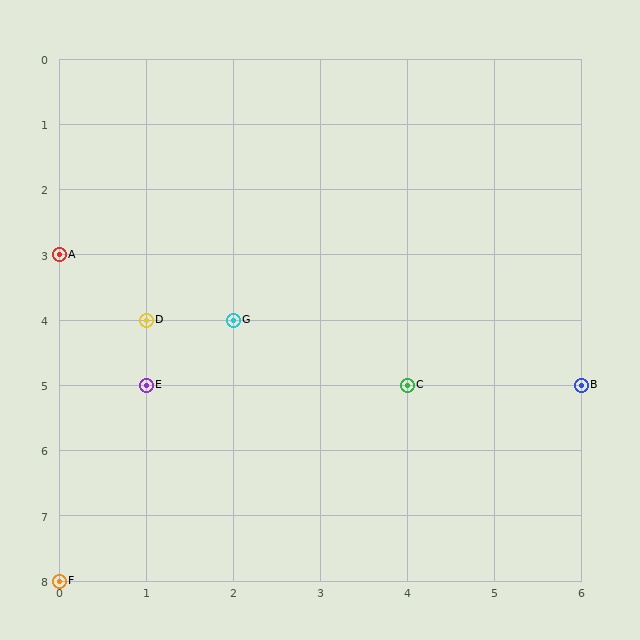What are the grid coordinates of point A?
Point A is at grid coordinates (0, 3).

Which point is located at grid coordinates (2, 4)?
Point G is at (2, 4).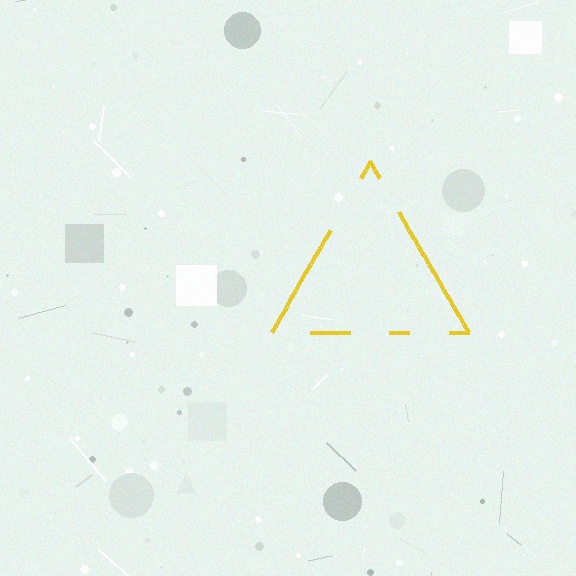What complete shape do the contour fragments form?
The contour fragments form a triangle.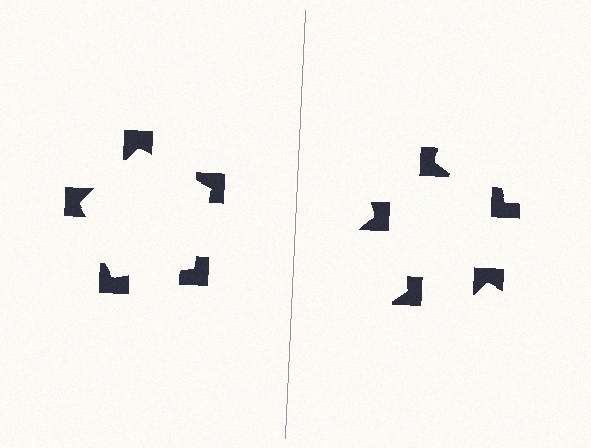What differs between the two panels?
The notched squares are positioned identically on both sides; only the wedge orientations differ. On the left they align to a pentagon; on the right they are misaligned.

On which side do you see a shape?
An illusory pentagon appears on the left side. On the right side the wedge cuts are rotated, so no coherent shape forms.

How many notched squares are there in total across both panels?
10 — 5 on each side.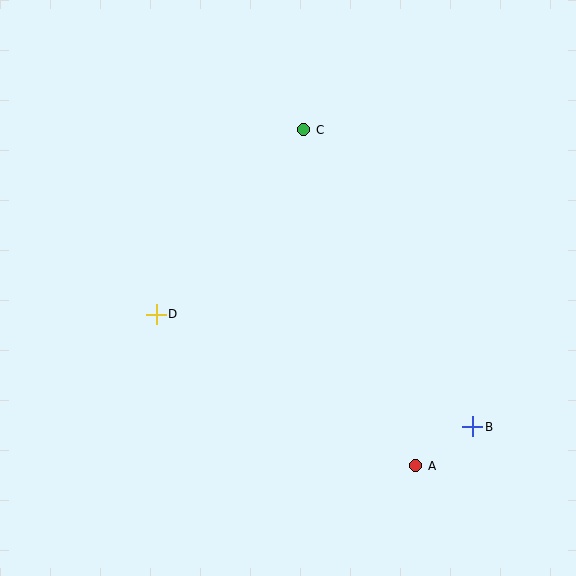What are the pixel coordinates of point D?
Point D is at (156, 314).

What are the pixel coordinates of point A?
Point A is at (416, 466).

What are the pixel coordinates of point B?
Point B is at (473, 427).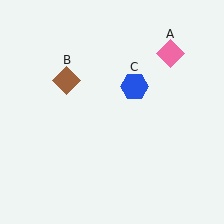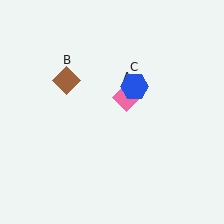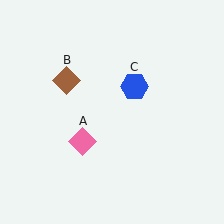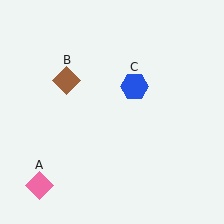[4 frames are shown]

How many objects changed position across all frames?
1 object changed position: pink diamond (object A).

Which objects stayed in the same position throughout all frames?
Brown diamond (object B) and blue hexagon (object C) remained stationary.